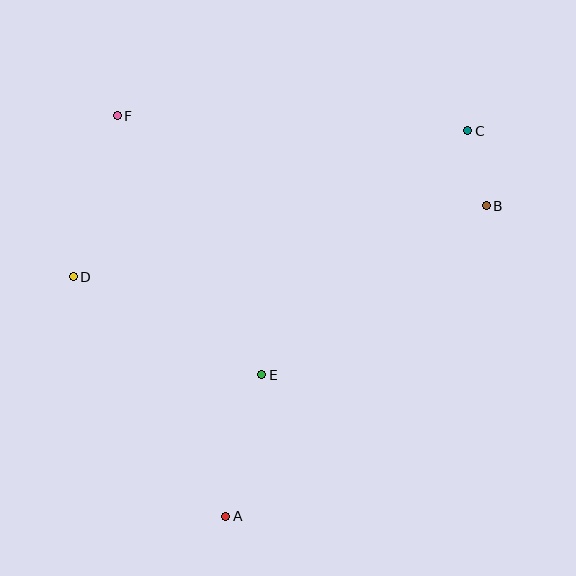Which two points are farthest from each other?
Points A and C are farthest from each other.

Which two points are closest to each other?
Points B and C are closest to each other.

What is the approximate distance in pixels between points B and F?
The distance between B and F is approximately 380 pixels.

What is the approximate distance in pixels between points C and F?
The distance between C and F is approximately 350 pixels.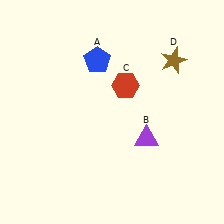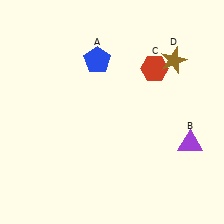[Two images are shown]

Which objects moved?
The objects that moved are: the purple triangle (B), the red hexagon (C).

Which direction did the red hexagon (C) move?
The red hexagon (C) moved right.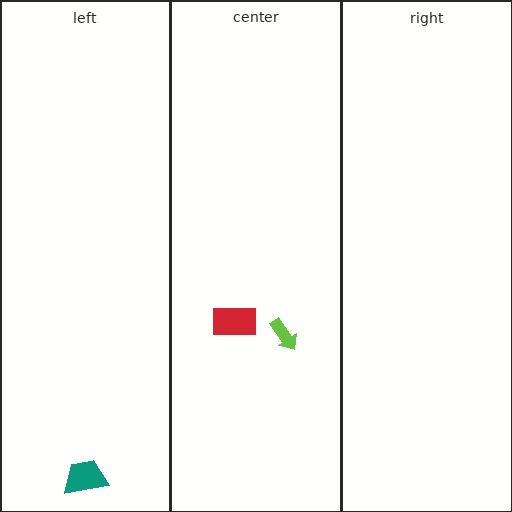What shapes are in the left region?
The teal trapezoid.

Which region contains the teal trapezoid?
The left region.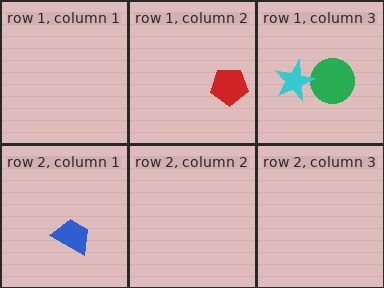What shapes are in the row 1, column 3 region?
The green circle, the cyan star.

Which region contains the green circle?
The row 1, column 3 region.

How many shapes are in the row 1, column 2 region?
1.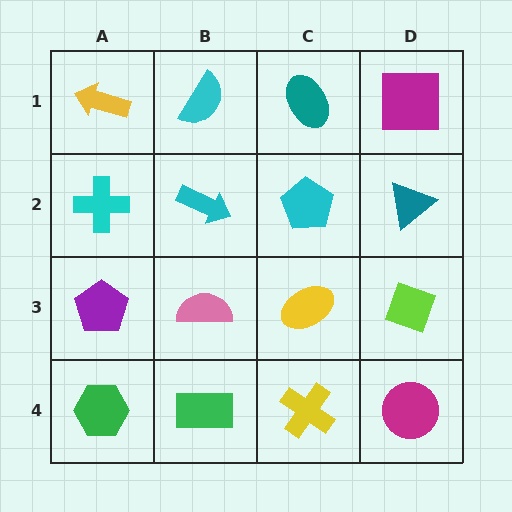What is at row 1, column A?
A yellow arrow.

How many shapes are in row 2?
4 shapes.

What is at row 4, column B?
A green rectangle.